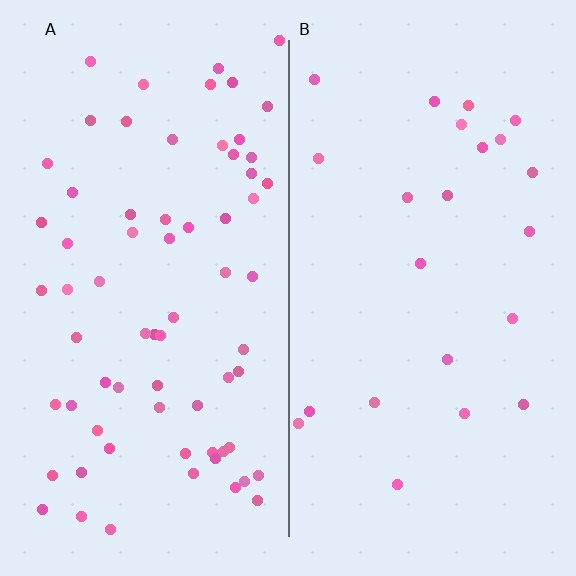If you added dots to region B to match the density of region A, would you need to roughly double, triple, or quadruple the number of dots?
Approximately triple.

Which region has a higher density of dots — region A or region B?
A (the left).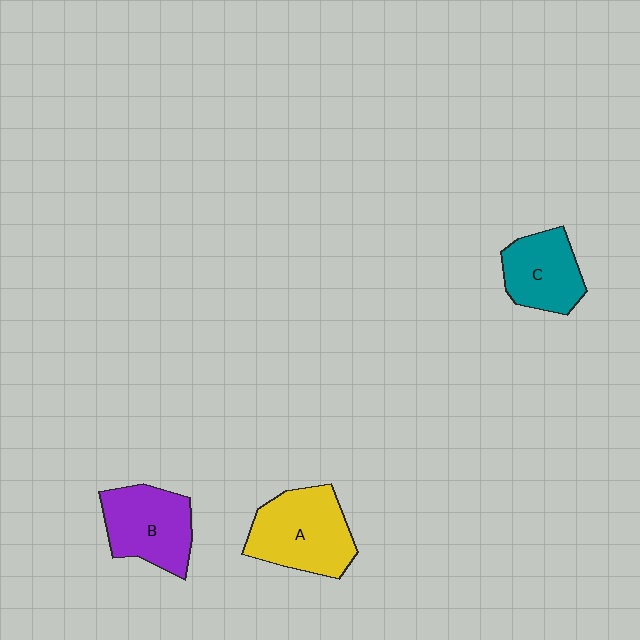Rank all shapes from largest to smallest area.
From largest to smallest: A (yellow), B (purple), C (teal).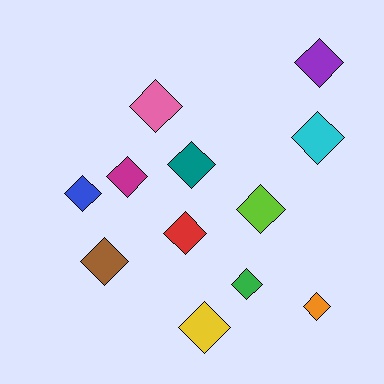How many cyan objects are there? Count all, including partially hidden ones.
There is 1 cyan object.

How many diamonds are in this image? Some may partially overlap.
There are 12 diamonds.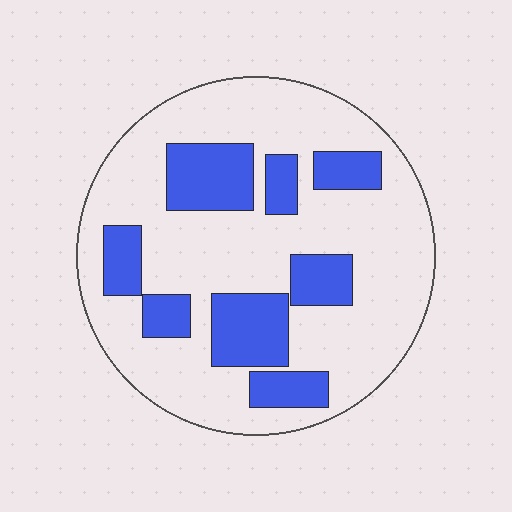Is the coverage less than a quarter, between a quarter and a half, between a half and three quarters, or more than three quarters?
Between a quarter and a half.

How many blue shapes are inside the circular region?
8.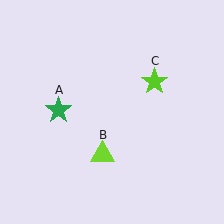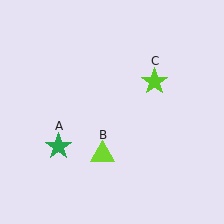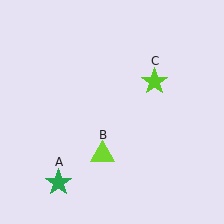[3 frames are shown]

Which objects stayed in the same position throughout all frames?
Lime triangle (object B) and lime star (object C) remained stationary.